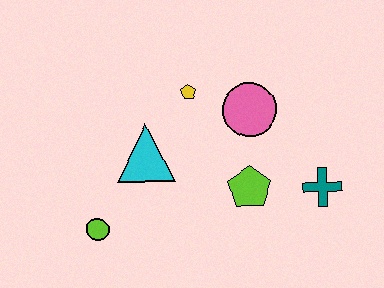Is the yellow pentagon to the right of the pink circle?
No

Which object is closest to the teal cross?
The lime pentagon is closest to the teal cross.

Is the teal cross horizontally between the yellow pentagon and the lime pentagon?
No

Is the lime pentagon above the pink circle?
No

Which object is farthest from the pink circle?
The lime circle is farthest from the pink circle.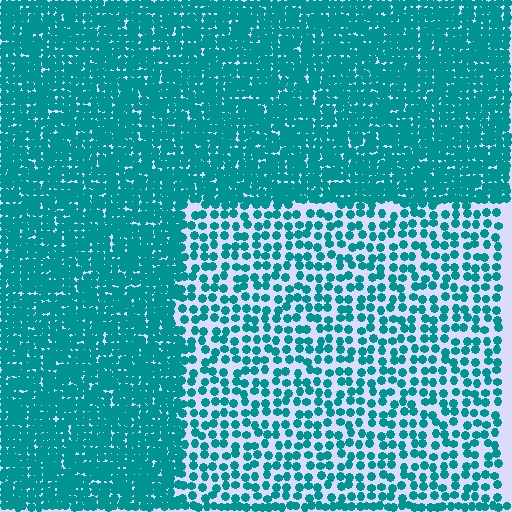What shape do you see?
I see a rectangle.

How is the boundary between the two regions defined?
The boundary is defined by a change in element density (approximately 2.2x ratio). All elements are the same color, size, and shape.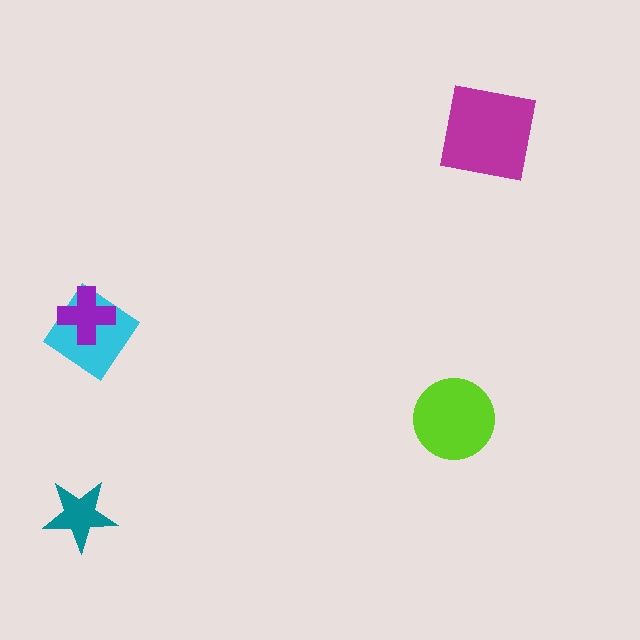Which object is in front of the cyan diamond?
The purple cross is in front of the cyan diamond.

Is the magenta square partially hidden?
No, no other shape covers it.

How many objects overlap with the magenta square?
0 objects overlap with the magenta square.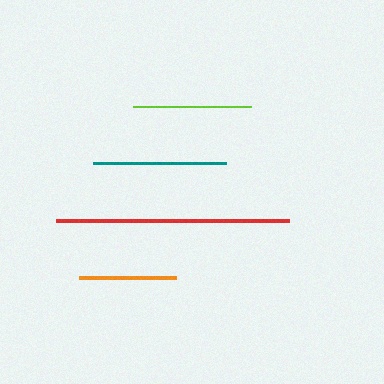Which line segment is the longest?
The red line is the longest at approximately 234 pixels.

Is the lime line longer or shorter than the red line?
The red line is longer than the lime line.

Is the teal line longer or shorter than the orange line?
The teal line is longer than the orange line.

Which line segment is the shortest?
The orange line is the shortest at approximately 97 pixels.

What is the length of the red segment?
The red segment is approximately 234 pixels long.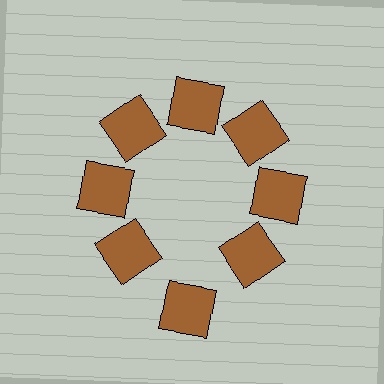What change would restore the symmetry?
The symmetry would be restored by moving it inward, back onto the ring so that all 8 squares sit at equal angles and equal distance from the center.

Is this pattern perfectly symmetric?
No. The 8 brown squares are arranged in a ring, but one element near the 6 o'clock position is pushed outward from the center, breaking the 8-fold rotational symmetry.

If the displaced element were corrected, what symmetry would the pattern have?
It would have 8-fold rotational symmetry — the pattern would map onto itself every 45 degrees.